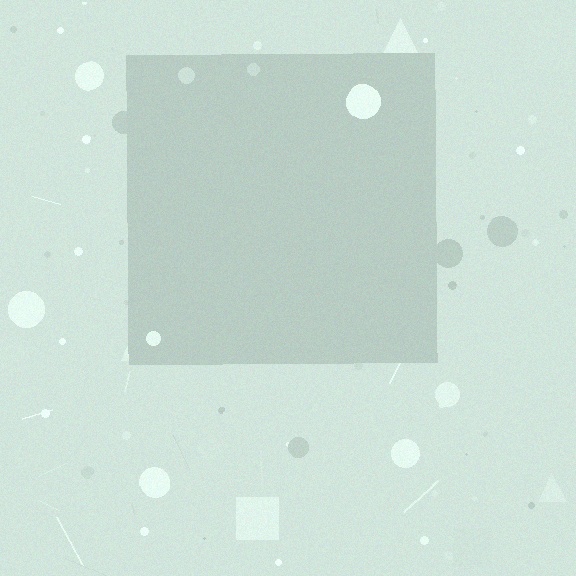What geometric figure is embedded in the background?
A square is embedded in the background.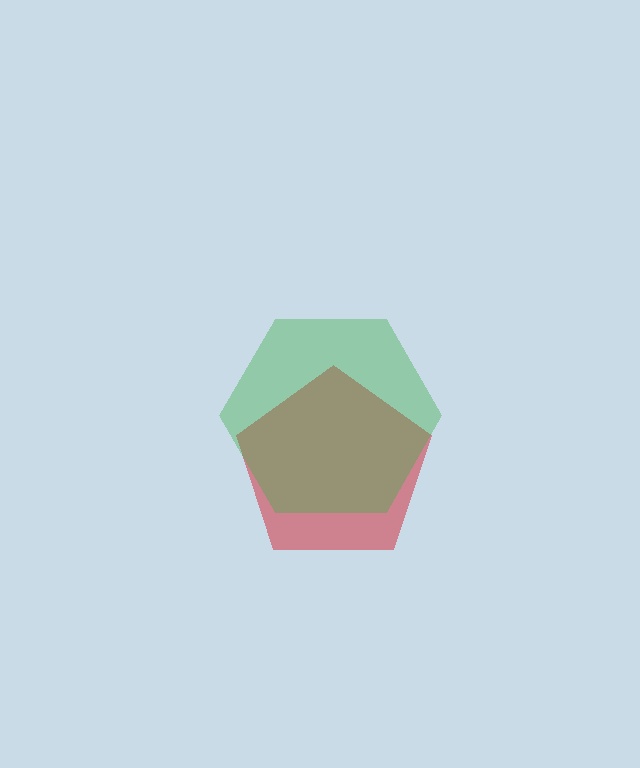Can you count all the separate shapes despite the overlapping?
Yes, there are 2 separate shapes.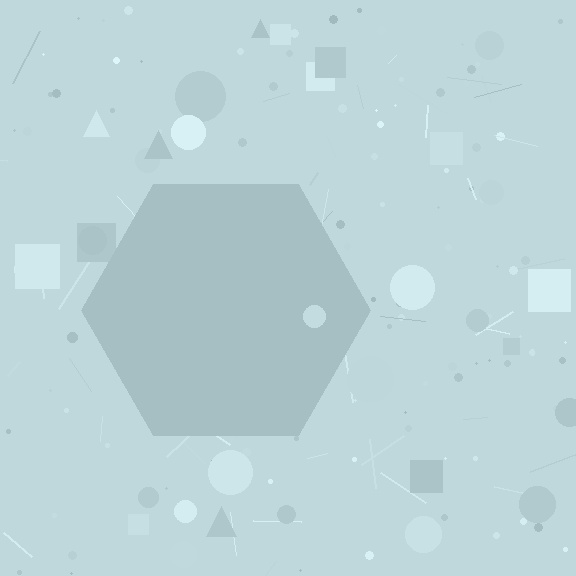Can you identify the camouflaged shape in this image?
The camouflaged shape is a hexagon.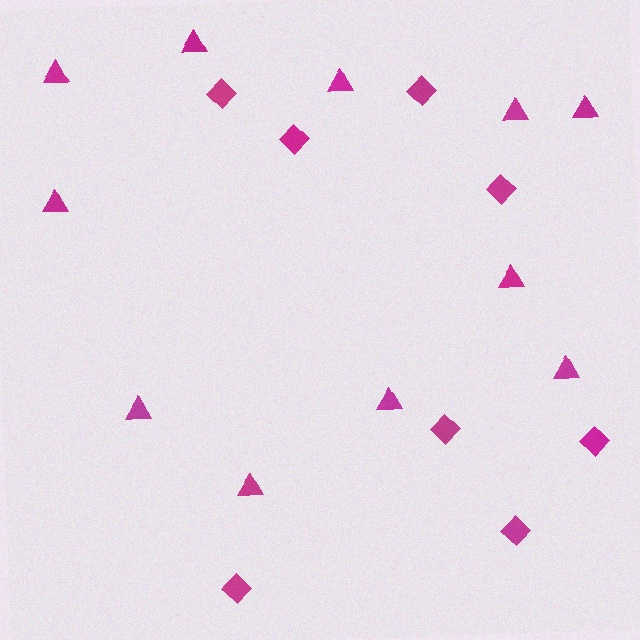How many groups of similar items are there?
There are 2 groups: one group of triangles (11) and one group of diamonds (8).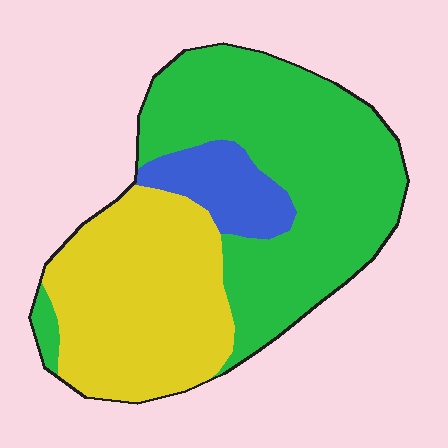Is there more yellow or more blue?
Yellow.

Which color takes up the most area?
Green, at roughly 50%.